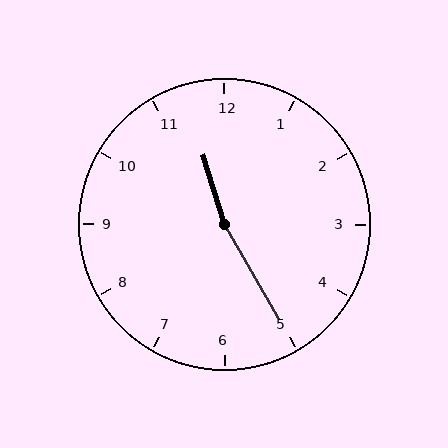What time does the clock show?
11:25.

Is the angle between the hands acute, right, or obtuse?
It is obtuse.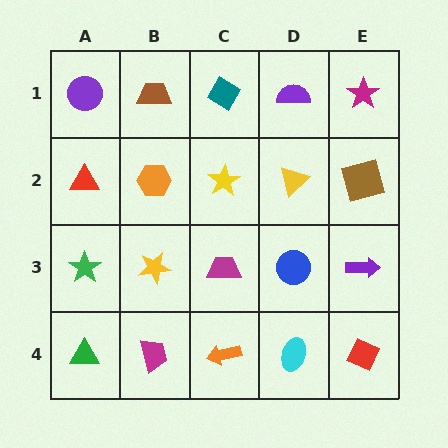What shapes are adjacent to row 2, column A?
A purple circle (row 1, column A), a green star (row 3, column A), an orange hexagon (row 2, column B).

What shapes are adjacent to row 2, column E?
A magenta star (row 1, column E), a purple arrow (row 3, column E), a yellow triangle (row 2, column D).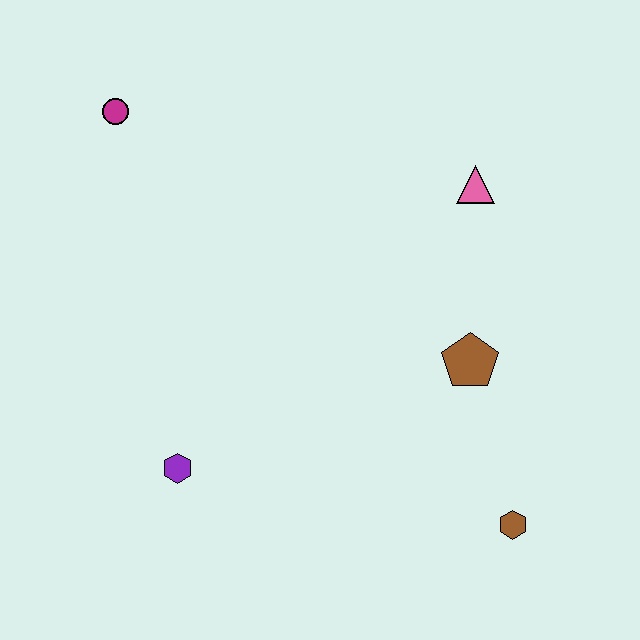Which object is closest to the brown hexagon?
The brown pentagon is closest to the brown hexagon.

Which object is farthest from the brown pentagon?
The magenta circle is farthest from the brown pentagon.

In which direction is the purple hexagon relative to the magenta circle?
The purple hexagon is below the magenta circle.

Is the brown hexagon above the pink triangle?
No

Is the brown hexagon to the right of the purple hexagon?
Yes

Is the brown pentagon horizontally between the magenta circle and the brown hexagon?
Yes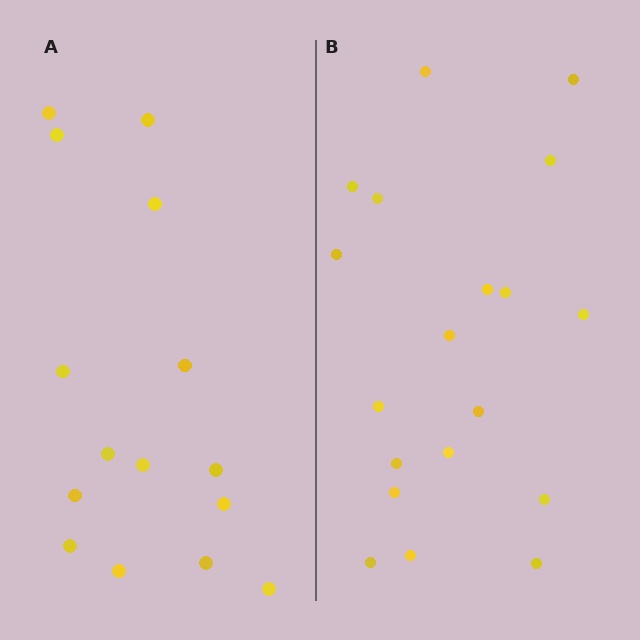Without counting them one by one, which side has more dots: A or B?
Region B (the right region) has more dots.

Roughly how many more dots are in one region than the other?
Region B has about 4 more dots than region A.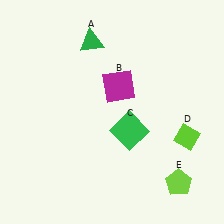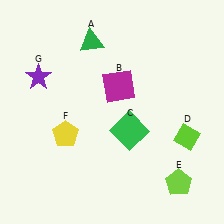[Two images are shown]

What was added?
A yellow pentagon (F), a purple star (G) were added in Image 2.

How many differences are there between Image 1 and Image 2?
There are 2 differences between the two images.